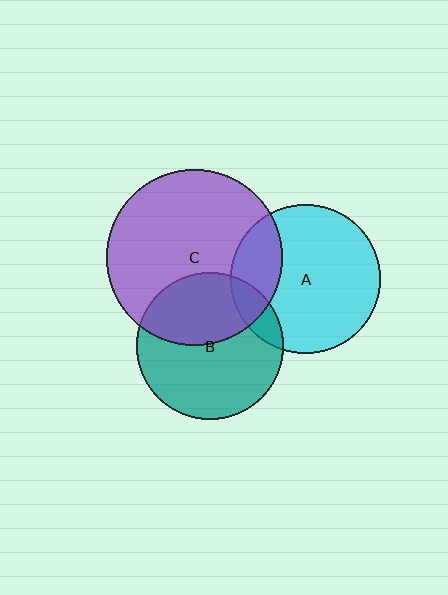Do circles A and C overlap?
Yes.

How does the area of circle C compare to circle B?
Approximately 1.4 times.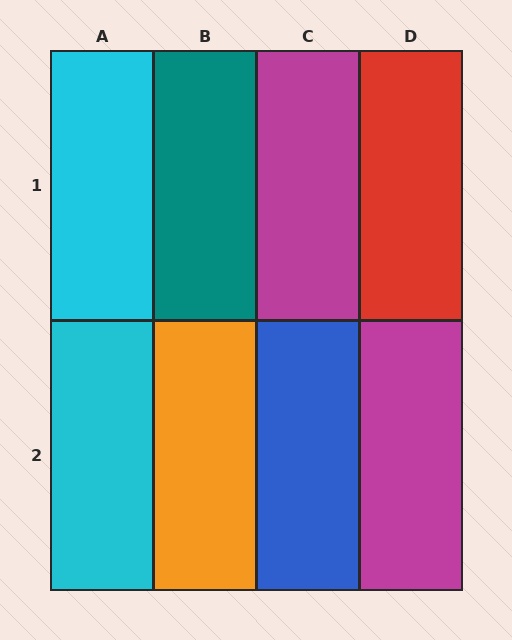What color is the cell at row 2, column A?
Cyan.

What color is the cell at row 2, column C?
Blue.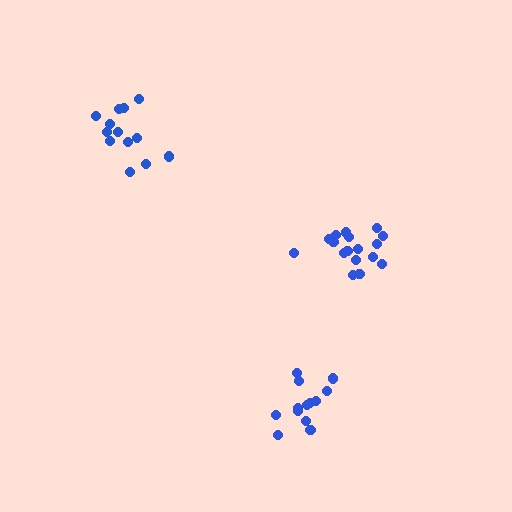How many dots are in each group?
Group 1: 13 dots, Group 2: 17 dots, Group 3: 13 dots (43 total).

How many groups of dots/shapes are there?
There are 3 groups.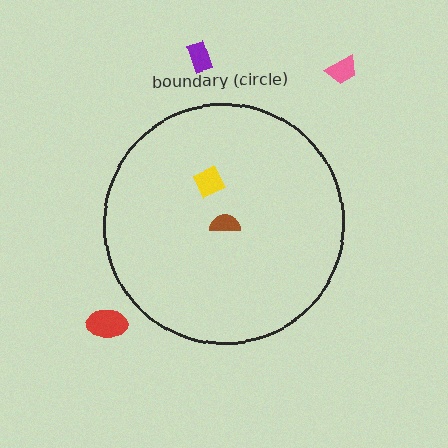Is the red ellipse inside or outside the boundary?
Outside.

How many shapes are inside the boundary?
2 inside, 3 outside.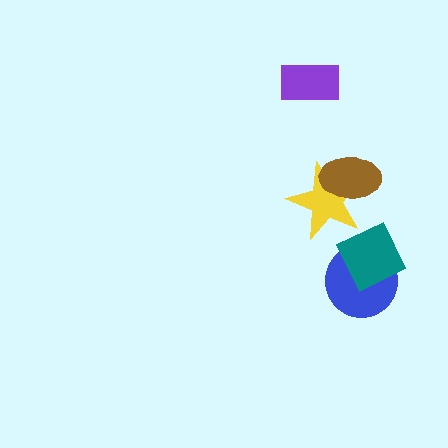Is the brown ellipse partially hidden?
No, no other shape covers it.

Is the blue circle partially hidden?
Yes, it is partially covered by another shape.